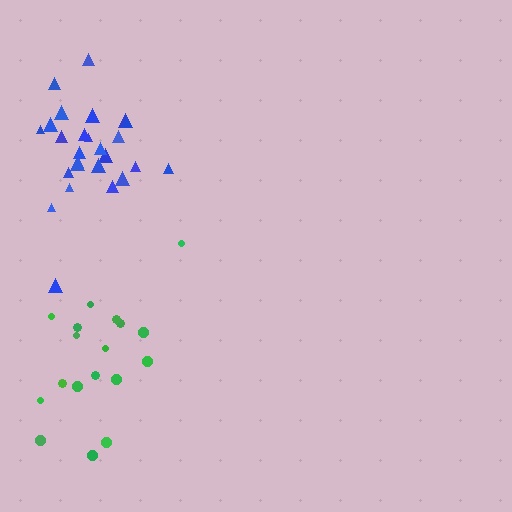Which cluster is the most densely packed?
Blue.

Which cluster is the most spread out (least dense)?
Green.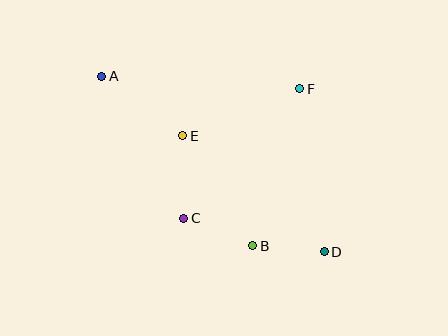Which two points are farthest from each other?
Points A and D are farthest from each other.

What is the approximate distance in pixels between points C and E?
The distance between C and E is approximately 83 pixels.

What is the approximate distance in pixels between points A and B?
The distance between A and B is approximately 227 pixels.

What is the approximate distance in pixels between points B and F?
The distance between B and F is approximately 164 pixels.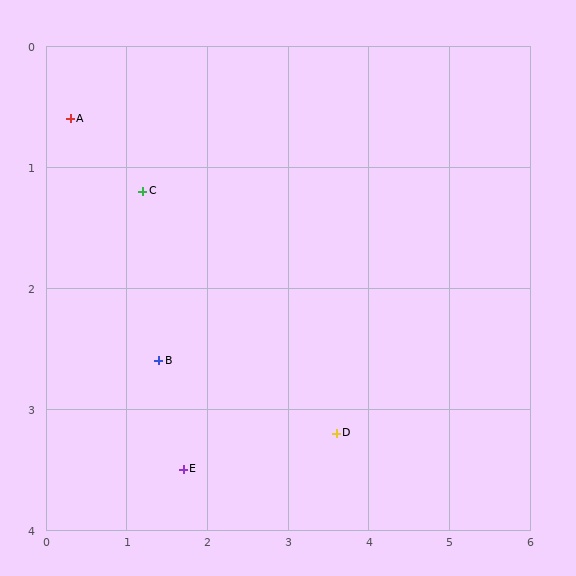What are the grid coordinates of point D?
Point D is at approximately (3.6, 3.2).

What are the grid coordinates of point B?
Point B is at approximately (1.4, 2.6).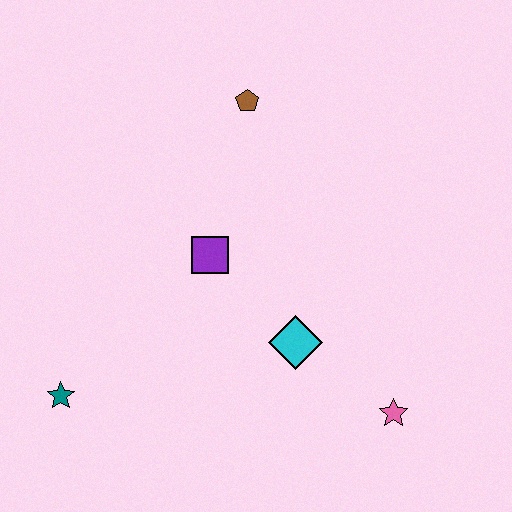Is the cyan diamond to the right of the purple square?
Yes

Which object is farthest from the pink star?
The brown pentagon is farthest from the pink star.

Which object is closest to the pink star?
The cyan diamond is closest to the pink star.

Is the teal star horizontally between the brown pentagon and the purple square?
No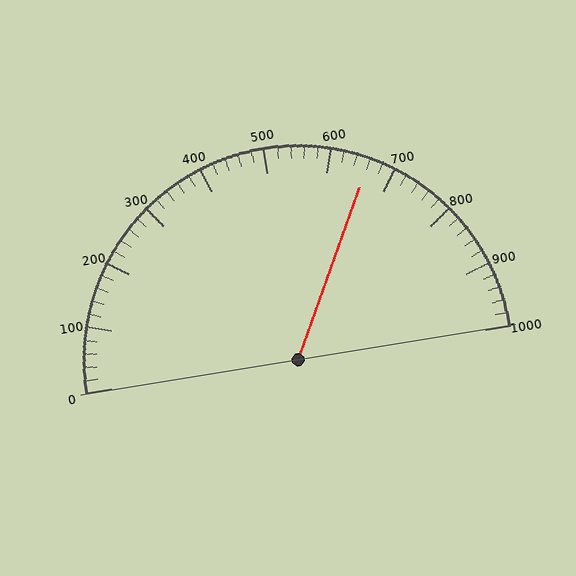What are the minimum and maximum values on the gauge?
The gauge ranges from 0 to 1000.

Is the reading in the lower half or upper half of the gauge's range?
The reading is in the upper half of the range (0 to 1000).